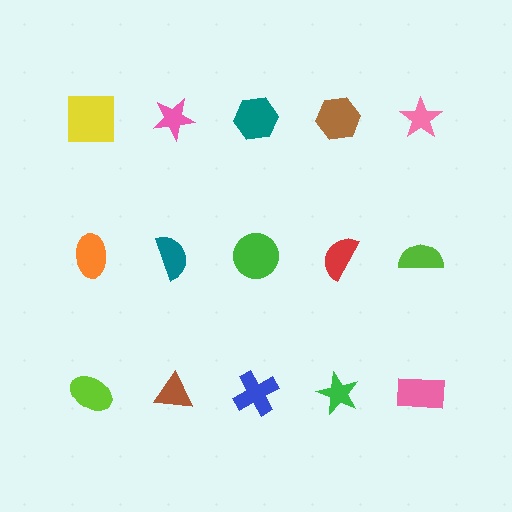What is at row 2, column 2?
A teal semicircle.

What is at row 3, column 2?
A brown triangle.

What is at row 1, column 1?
A yellow square.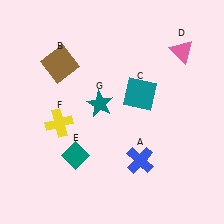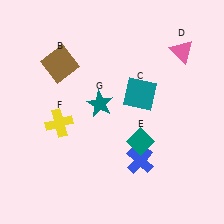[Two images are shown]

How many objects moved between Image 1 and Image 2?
1 object moved between the two images.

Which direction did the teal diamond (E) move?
The teal diamond (E) moved right.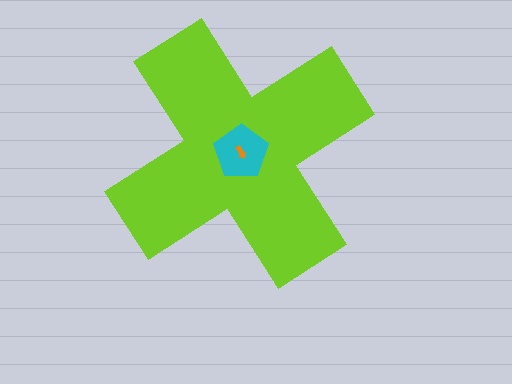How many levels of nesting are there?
3.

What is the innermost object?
The orange arrow.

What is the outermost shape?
The lime cross.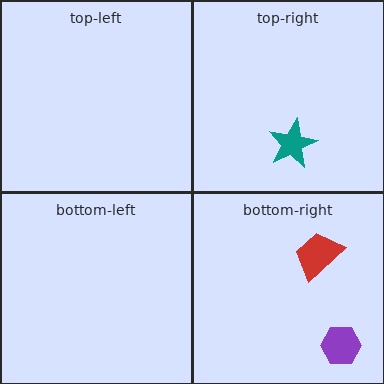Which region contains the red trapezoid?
The bottom-right region.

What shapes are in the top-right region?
The teal star.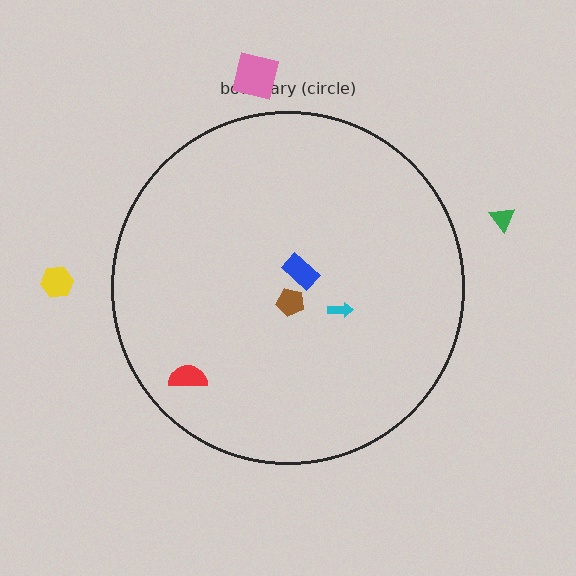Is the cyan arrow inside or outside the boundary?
Inside.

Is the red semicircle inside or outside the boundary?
Inside.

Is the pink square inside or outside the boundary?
Outside.